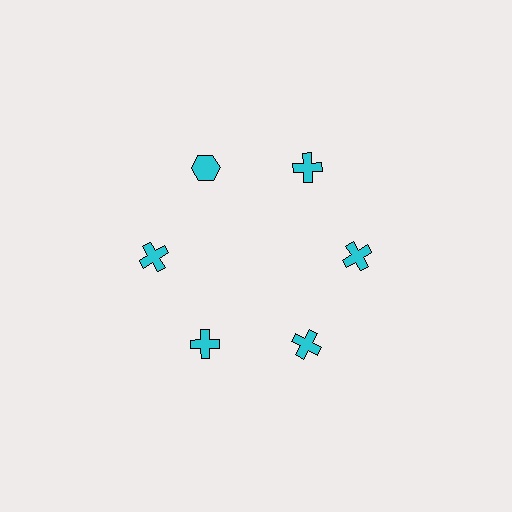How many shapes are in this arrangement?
There are 6 shapes arranged in a ring pattern.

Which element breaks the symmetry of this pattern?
The cyan hexagon at roughly the 11 o'clock position breaks the symmetry. All other shapes are cyan crosses.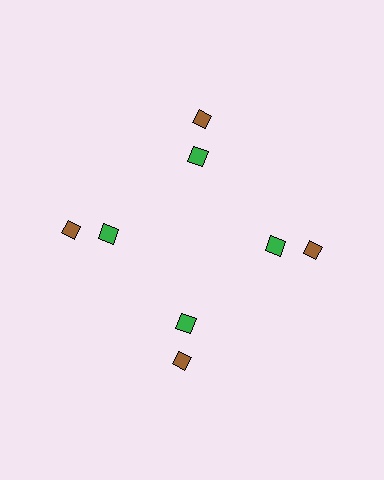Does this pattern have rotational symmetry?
Yes, this pattern has 4-fold rotational symmetry. It looks the same after rotating 90 degrees around the center.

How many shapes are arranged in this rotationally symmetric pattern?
There are 8 shapes, arranged in 4 groups of 2.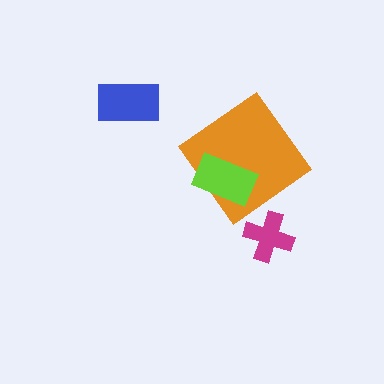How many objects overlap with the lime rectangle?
1 object overlaps with the lime rectangle.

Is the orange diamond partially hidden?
Yes, it is partially covered by another shape.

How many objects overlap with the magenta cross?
0 objects overlap with the magenta cross.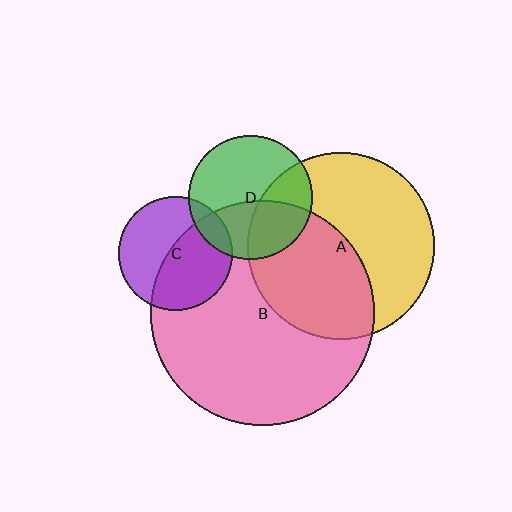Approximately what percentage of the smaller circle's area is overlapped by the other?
Approximately 50%.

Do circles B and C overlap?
Yes.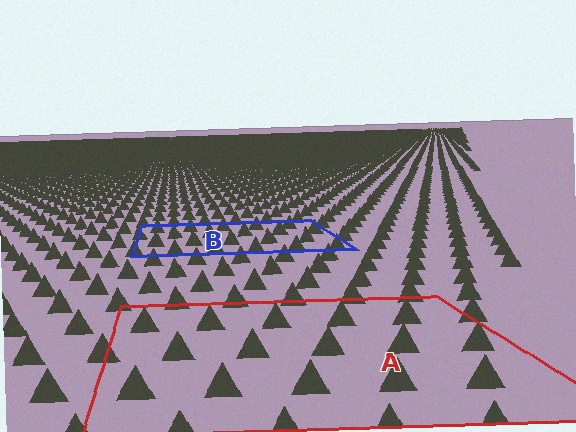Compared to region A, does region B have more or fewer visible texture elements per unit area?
Region B has more texture elements per unit area — they are packed more densely because it is farther away.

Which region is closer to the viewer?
Region A is closer. The texture elements there are larger and more spread out.